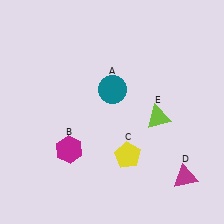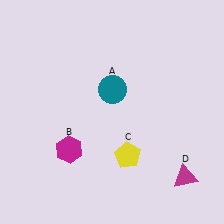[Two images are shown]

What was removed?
The lime triangle (E) was removed in Image 2.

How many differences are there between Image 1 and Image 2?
There is 1 difference between the two images.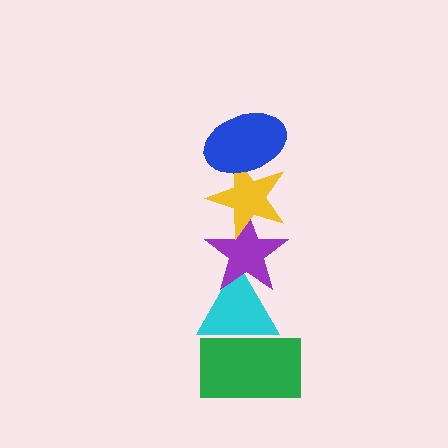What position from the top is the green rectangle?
The green rectangle is 5th from the top.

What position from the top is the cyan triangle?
The cyan triangle is 4th from the top.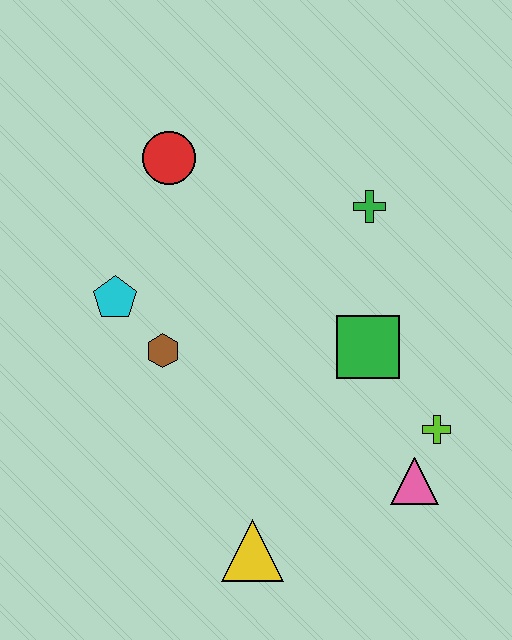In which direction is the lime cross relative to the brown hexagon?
The lime cross is to the right of the brown hexagon.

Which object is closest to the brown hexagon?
The cyan pentagon is closest to the brown hexagon.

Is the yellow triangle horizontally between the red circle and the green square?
Yes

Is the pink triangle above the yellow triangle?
Yes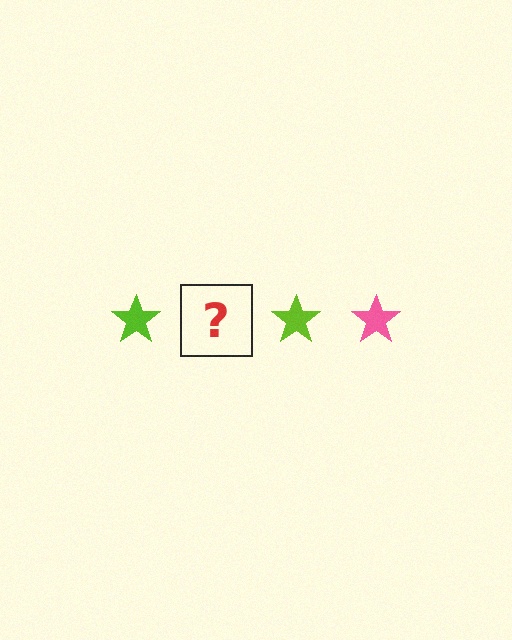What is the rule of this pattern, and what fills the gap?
The rule is that the pattern cycles through lime, pink stars. The gap should be filled with a pink star.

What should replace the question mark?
The question mark should be replaced with a pink star.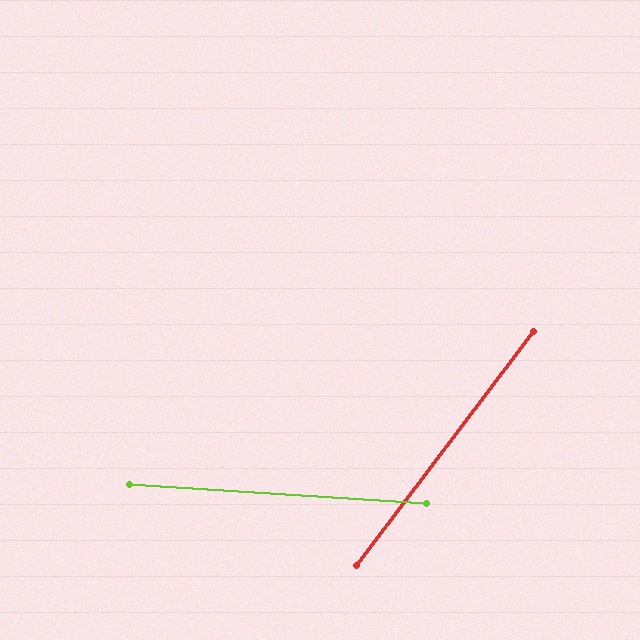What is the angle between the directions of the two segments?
Approximately 57 degrees.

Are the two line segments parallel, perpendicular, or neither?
Neither parallel nor perpendicular — they differ by about 57°.